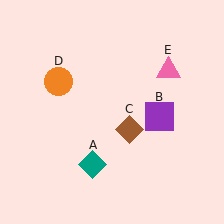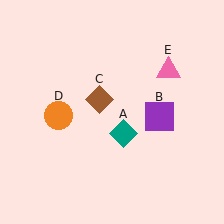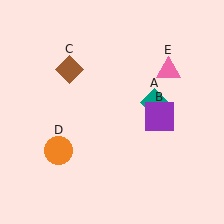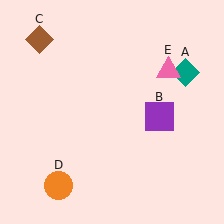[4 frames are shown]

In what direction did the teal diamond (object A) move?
The teal diamond (object A) moved up and to the right.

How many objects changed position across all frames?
3 objects changed position: teal diamond (object A), brown diamond (object C), orange circle (object D).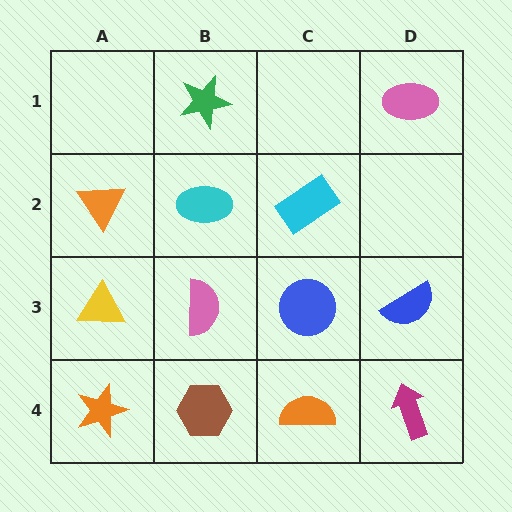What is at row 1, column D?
A pink ellipse.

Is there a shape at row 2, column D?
No, that cell is empty.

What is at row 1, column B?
A green star.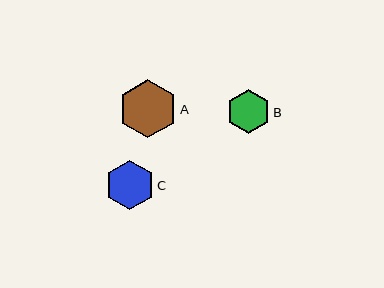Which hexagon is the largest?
Hexagon A is the largest with a size of approximately 58 pixels.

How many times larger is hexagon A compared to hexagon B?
Hexagon A is approximately 1.3 times the size of hexagon B.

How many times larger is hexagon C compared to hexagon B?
Hexagon C is approximately 1.1 times the size of hexagon B.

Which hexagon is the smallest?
Hexagon B is the smallest with a size of approximately 44 pixels.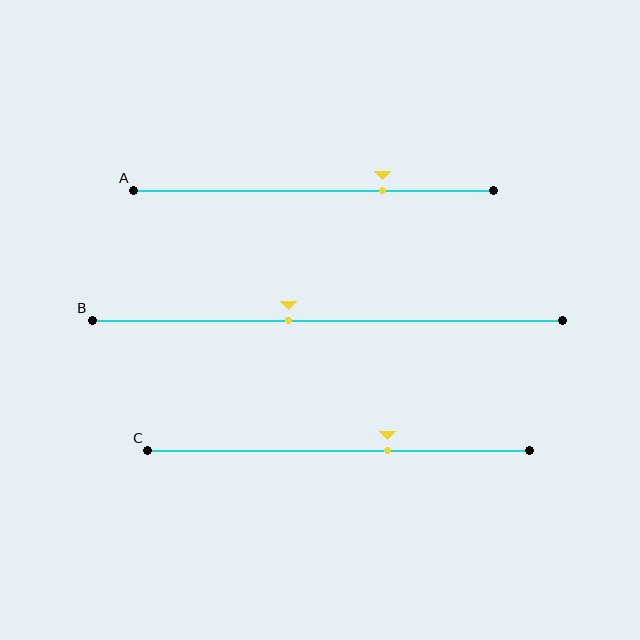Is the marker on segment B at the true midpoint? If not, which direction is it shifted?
No, the marker on segment B is shifted to the left by about 8% of the segment length.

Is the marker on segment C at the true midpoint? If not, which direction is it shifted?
No, the marker on segment C is shifted to the right by about 13% of the segment length.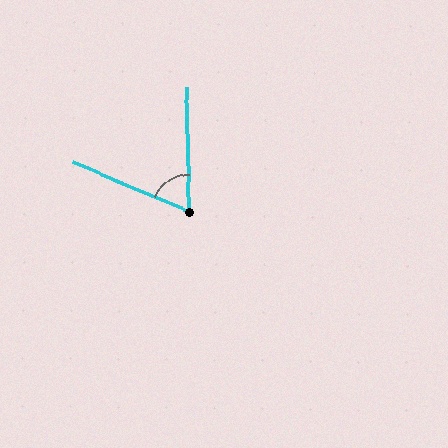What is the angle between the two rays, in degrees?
Approximately 66 degrees.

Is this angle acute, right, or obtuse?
It is acute.